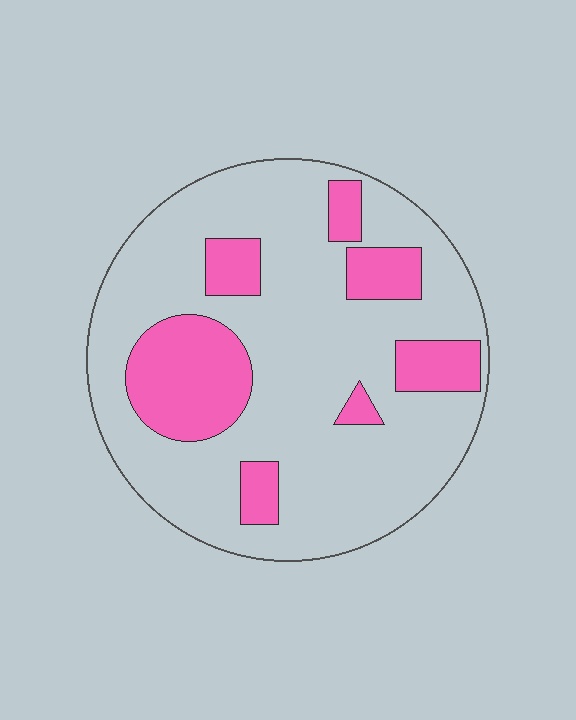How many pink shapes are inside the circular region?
7.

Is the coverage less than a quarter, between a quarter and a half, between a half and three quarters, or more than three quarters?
Less than a quarter.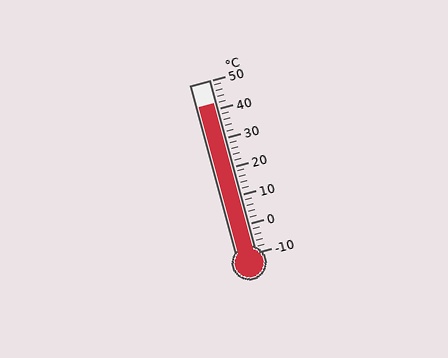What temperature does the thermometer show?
The thermometer shows approximately 42°C.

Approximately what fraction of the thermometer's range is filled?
The thermometer is filled to approximately 85% of its range.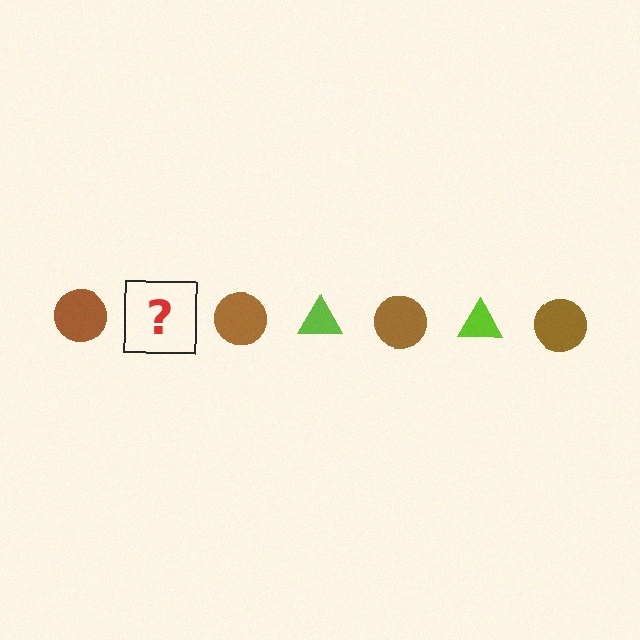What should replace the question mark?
The question mark should be replaced with a lime triangle.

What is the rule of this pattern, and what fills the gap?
The rule is that the pattern alternates between brown circle and lime triangle. The gap should be filled with a lime triangle.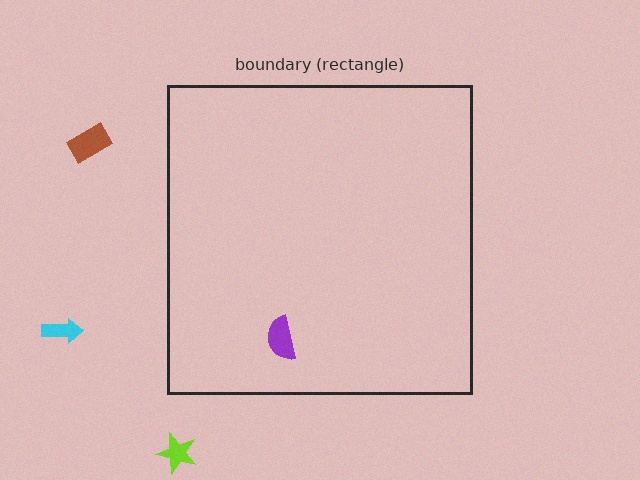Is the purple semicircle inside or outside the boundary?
Inside.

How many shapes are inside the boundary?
1 inside, 3 outside.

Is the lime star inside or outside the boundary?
Outside.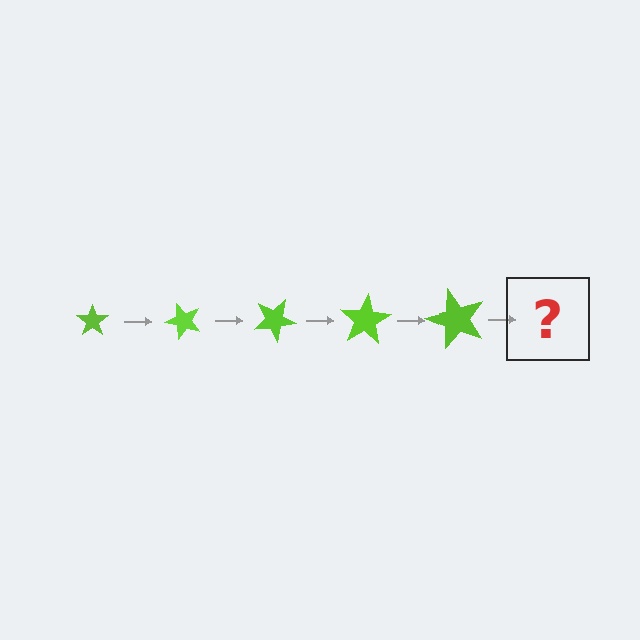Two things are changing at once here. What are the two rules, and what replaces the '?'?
The two rules are that the star grows larger each step and it rotates 50 degrees each step. The '?' should be a star, larger than the previous one and rotated 250 degrees from the start.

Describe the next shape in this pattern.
It should be a star, larger than the previous one and rotated 250 degrees from the start.